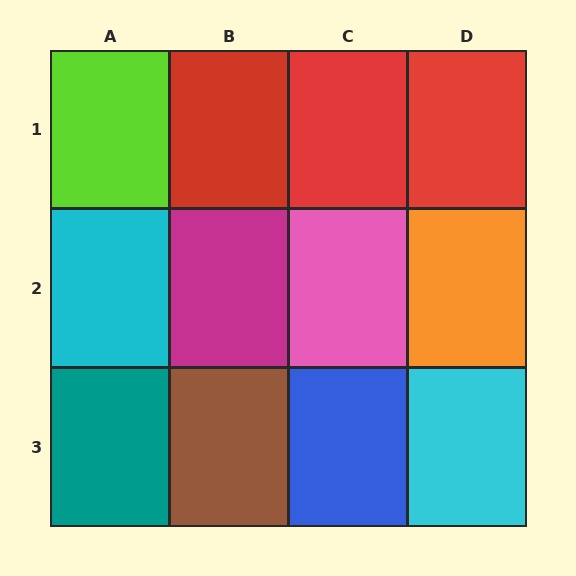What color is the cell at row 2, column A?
Cyan.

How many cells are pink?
1 cell is pink.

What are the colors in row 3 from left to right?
Teal, brown, blue, cyan.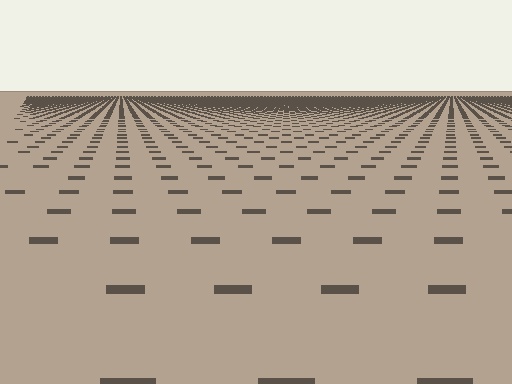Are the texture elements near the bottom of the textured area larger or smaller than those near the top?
Larger. Near the bottom, elements are closer to the viewer and appear at a bigger on-screen size.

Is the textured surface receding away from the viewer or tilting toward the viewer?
The surface is receding away from the viewer. Texture elements get smaller and denser toward the top.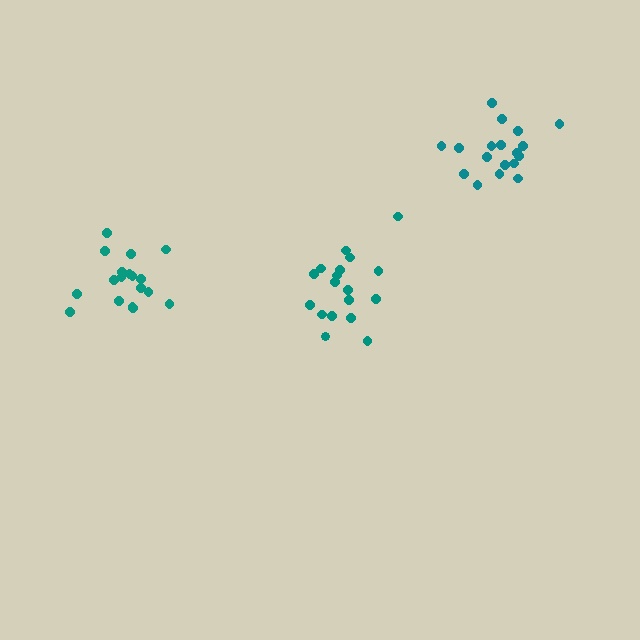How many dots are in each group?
Group 1: 18 dots, Group 2: 18 dots, Group 3: 18 dots (54 total).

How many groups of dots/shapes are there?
There are 3 groups.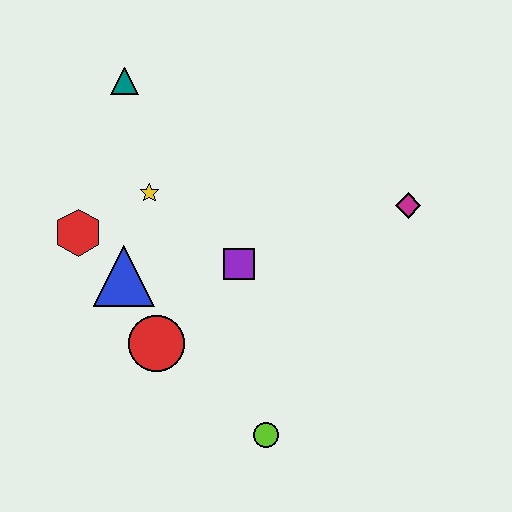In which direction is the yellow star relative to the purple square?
The yellow star is to the left of the purple square.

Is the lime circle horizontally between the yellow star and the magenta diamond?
Yes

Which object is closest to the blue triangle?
The red hexagon is closest to the blue triangle.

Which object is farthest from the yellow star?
The lime circle is farthest from the yellow star.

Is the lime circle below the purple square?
Yes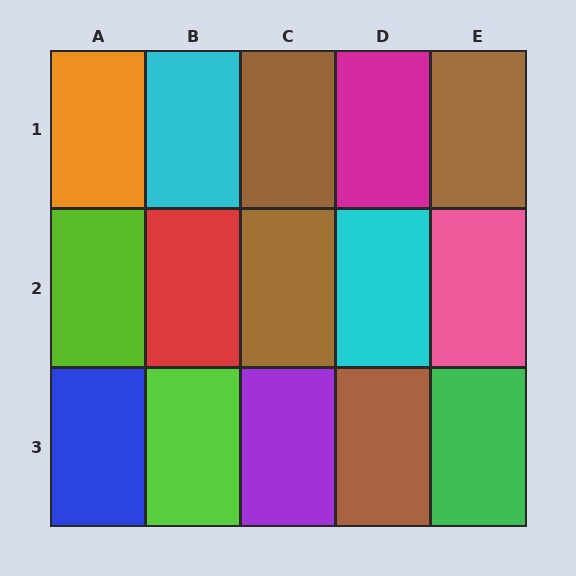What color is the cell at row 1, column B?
Cyan.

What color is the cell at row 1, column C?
Brown.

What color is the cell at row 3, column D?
Brown.